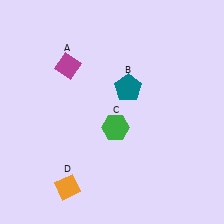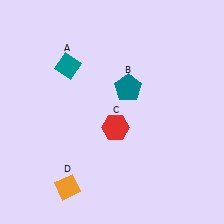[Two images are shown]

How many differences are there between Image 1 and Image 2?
There are 2 differences between the two images.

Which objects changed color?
A changed from magenta to teal. C changed from green to red.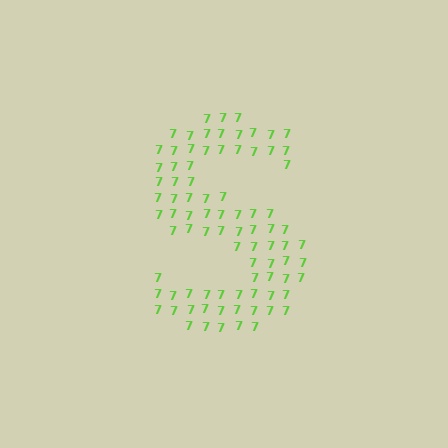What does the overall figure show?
The overall figure shows the letter S.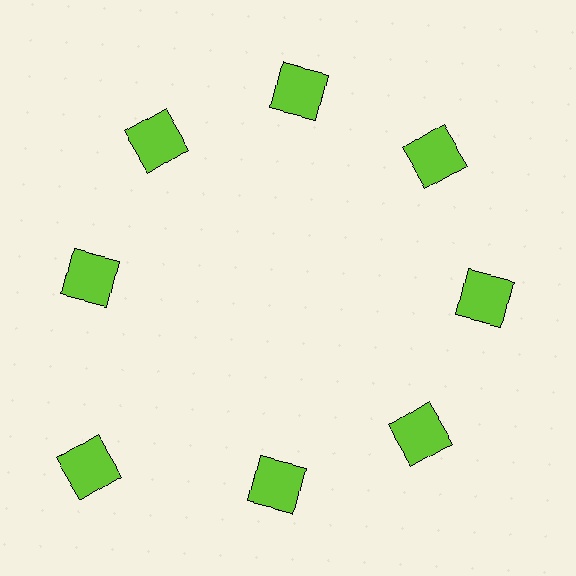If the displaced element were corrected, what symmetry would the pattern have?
It would have 8-fold rotational symmetry — the pattern would map onto itself every 45 degrees.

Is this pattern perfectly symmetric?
No. The 8 lime squares are arranged in a ring, but one element near the 8 o'clock position is pushed outward from the center, breaking the 8-fold rotational symmetry.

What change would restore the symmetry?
The symmetry would be restored by moving it inward, back onto the ring so that all 8 squares sit at equal angles and equal distance from the center.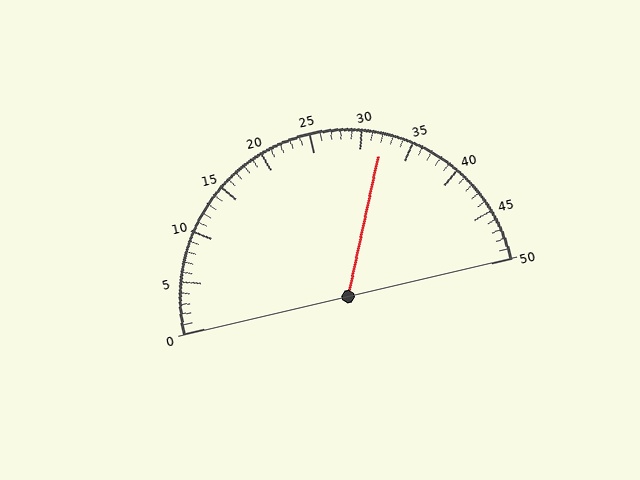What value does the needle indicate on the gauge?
The needle indicates approximately 32.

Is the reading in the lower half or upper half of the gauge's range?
The reading is in the upper half of the range (0 to 50).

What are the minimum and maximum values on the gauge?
The gauge ranges from 0 to 50.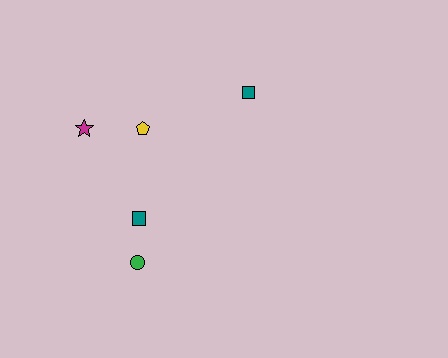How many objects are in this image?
There are 5 objects.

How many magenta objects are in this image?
There is 1 magenta object.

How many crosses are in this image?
There are no crosses.